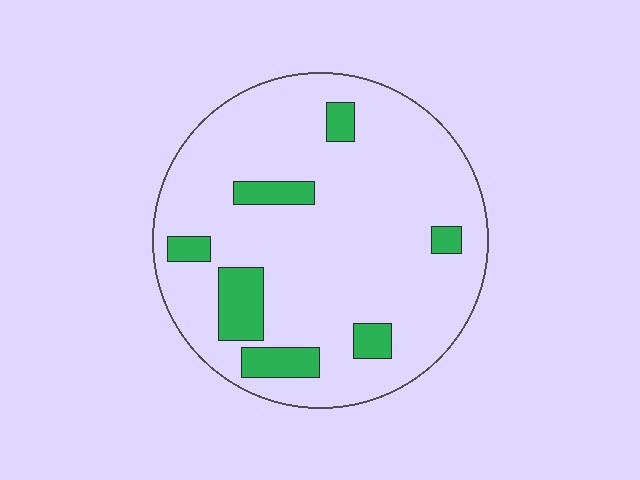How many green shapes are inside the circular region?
7.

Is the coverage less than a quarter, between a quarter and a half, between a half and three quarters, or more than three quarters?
Less than a quarter.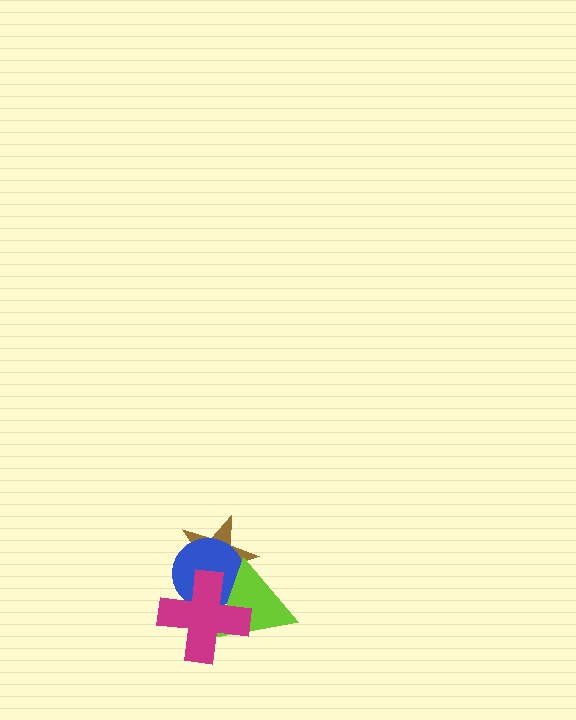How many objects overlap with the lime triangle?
3 objects overlap with the lime triangle.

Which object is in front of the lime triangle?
The magenta cross is in front of the lime triangle.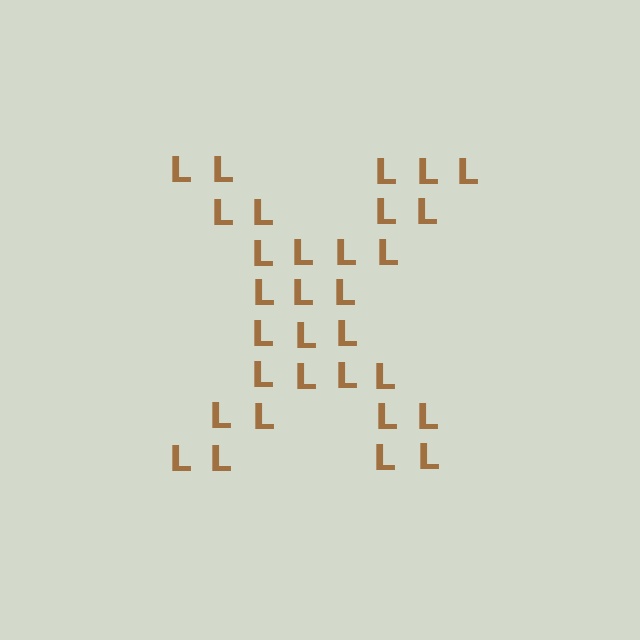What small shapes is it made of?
It is made of small letter L's.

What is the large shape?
The large shape is the letter X.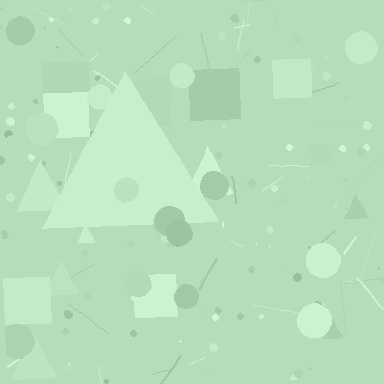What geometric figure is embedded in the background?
A triangle is embedded in the background.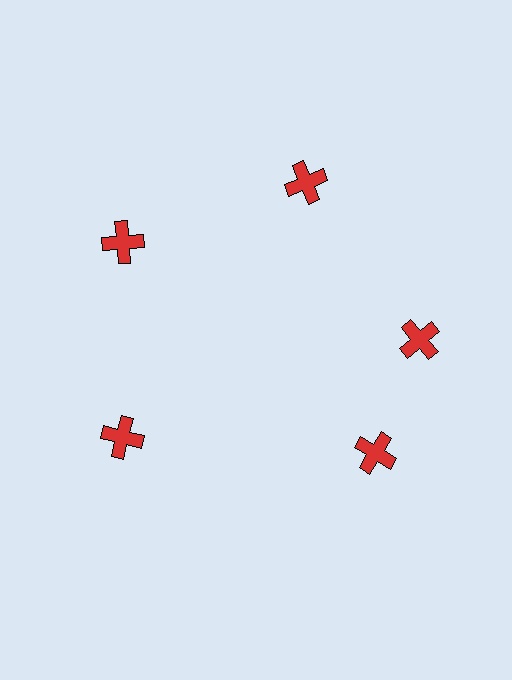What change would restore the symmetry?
The symmetry would be restored by rotating it back into even spacing with its neighbors so that all 5 crosses sit at equal angles and equal distance from the center.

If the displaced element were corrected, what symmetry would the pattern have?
It would have 5-fold rotational symmetry — the pattern would map onto itself every 72 degrees.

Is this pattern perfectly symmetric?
No. The 5 red crosses are arranged in a ring, but one element near the 5 o'clock position is rotated out of alignment along the ring, breaking the 5-fold rotational symmetry.